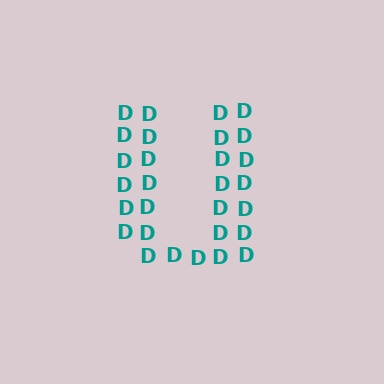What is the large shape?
The large shape is the letter U.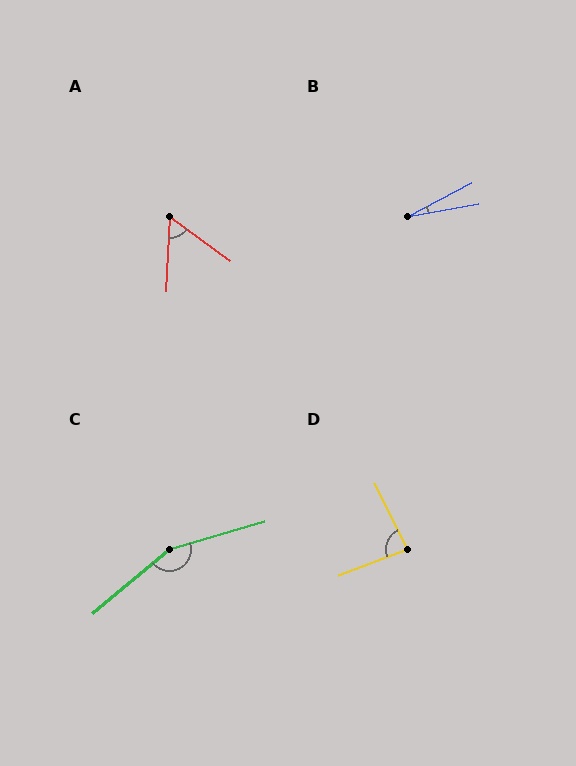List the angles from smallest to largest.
B (17°), A (57°), D (85°), C (157°).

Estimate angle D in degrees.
Approximately 85 degrees.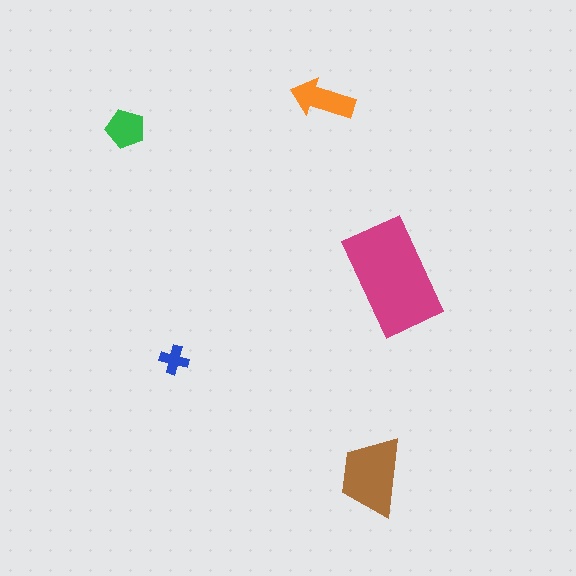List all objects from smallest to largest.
The blue cross, the green pentagon, the orange arrow, the brown trapezoid, the magenta rectangle.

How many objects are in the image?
There are 5 objects in the image.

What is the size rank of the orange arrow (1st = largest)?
3rd.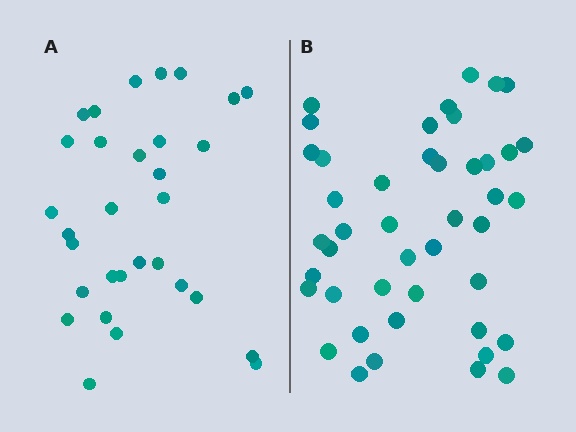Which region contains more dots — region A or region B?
Region B (the right region) has more dots.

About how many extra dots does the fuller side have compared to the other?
Region B has approximately 15 more dots than region A.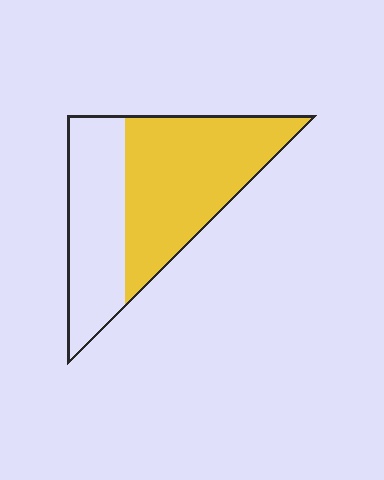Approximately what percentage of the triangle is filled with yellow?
Approximately 60%.